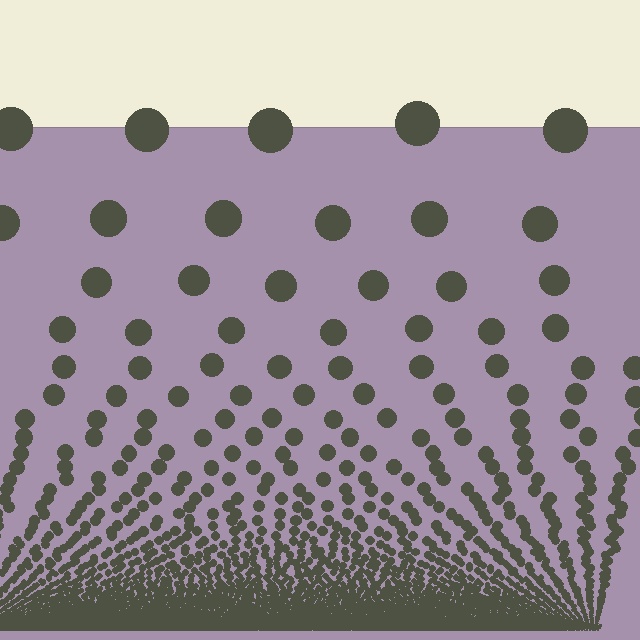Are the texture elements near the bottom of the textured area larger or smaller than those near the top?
Smaller. The gradient is inverted — elements near the bottom are smaller and denser.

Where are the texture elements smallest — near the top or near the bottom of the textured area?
Near the bottom.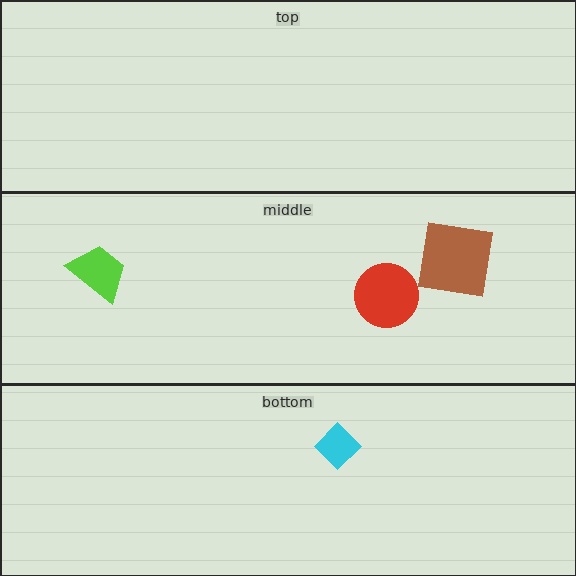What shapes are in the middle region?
The lime trapezoid, the brown square, the red circle.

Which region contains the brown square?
The middle region.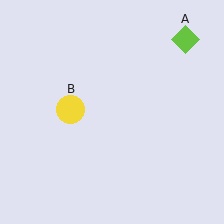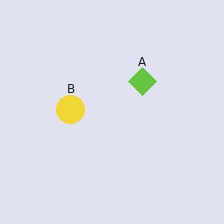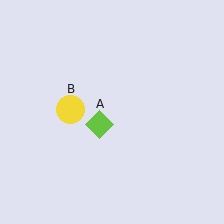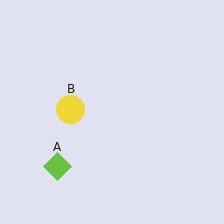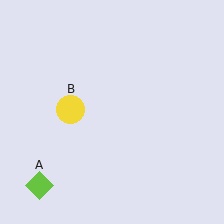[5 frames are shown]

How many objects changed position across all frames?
1 object changed position: lime diamond (object A).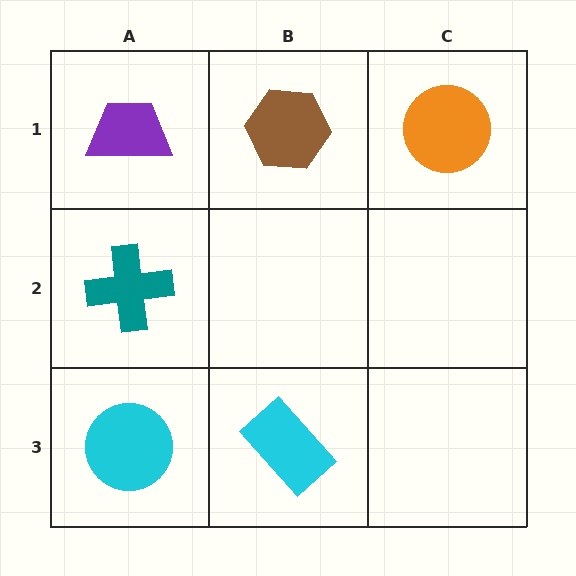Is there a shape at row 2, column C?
No, that cell is empty.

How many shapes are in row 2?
1 shape.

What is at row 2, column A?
A teal cross.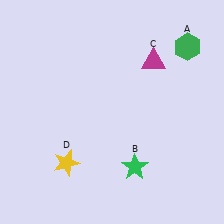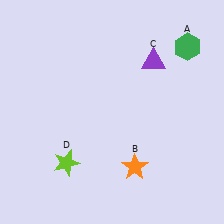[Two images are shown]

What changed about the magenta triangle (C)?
In Image 1, C is magenta. In Image 2, it changed to purple.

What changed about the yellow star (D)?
In Image 1, D is yellow. In Image 2, it changed to lime.